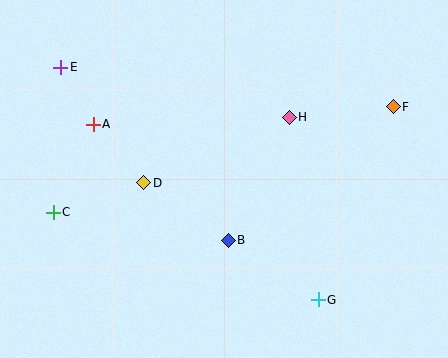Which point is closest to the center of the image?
Point B at (228, 240) is closest to the center.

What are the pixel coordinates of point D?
Point D is at (144, 183).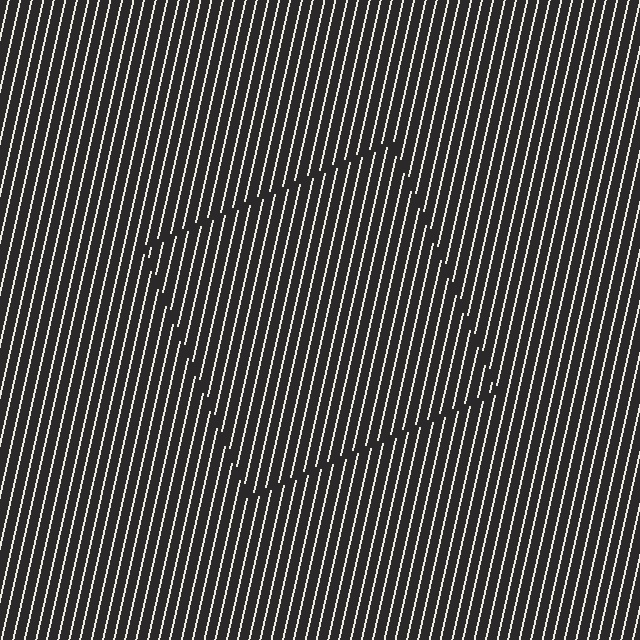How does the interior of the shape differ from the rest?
The interior of the shape contains the same grating, shifted by half a period — the contour is defined by the phase discontinuity where line-ends from the inner and outer gratings abut.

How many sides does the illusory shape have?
4 sides — the line-ends trace a square.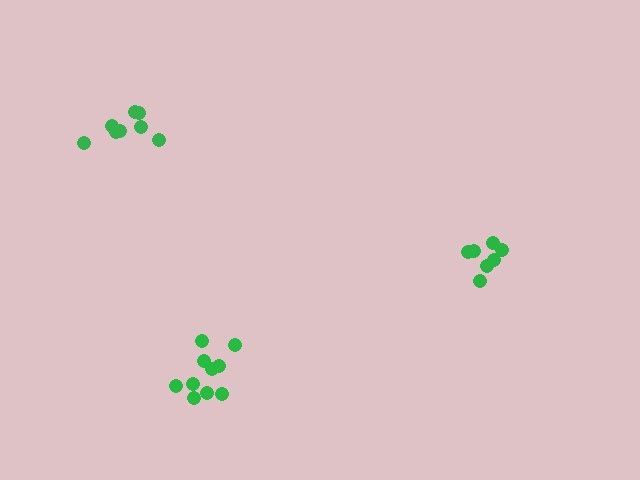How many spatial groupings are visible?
There are 3 spatial groupings.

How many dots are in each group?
Group 1: 8 dots, Group 2: 7 dots, Group 3: 10 dots (25 total).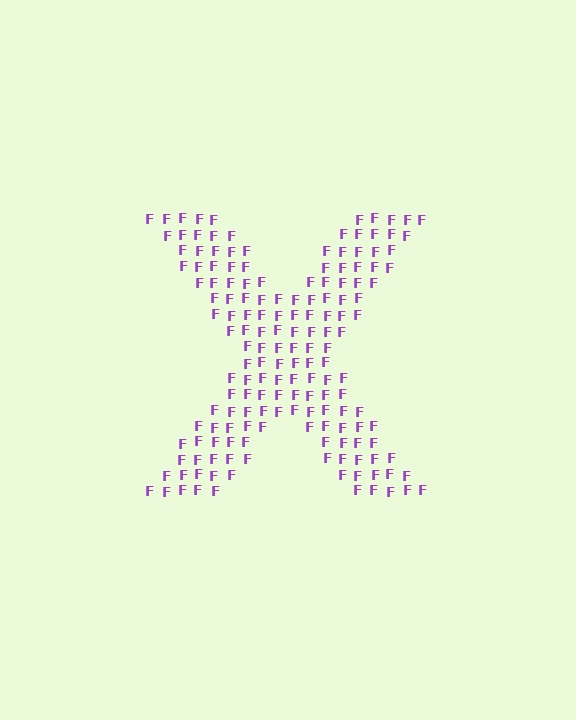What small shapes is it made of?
It is made of small letter F's.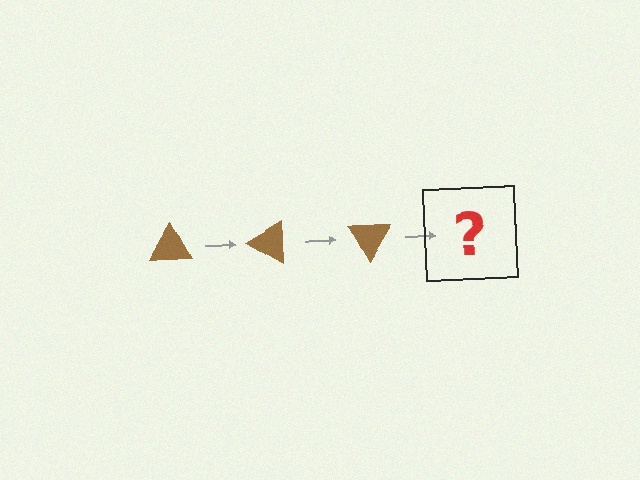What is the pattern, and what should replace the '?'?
The pattern is that the triangle rotates 30 degrees each step. The '?' should be a brown triangle rotated 90 degrees.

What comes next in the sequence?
The next element should be a brown triangle rotated 90 degrees.